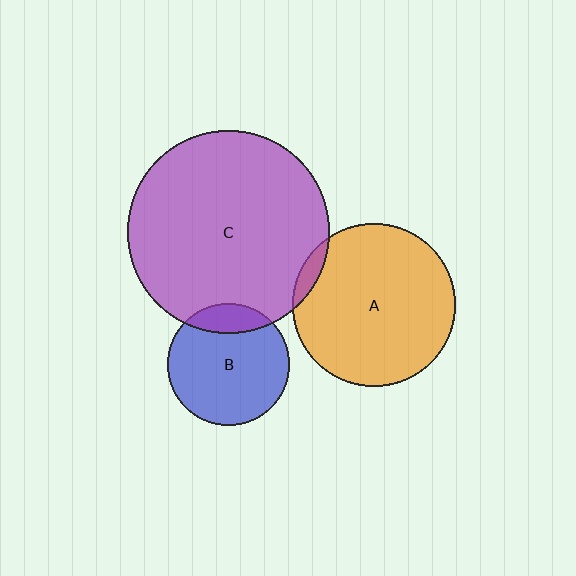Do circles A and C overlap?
Yes.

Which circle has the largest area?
Circle C (purple).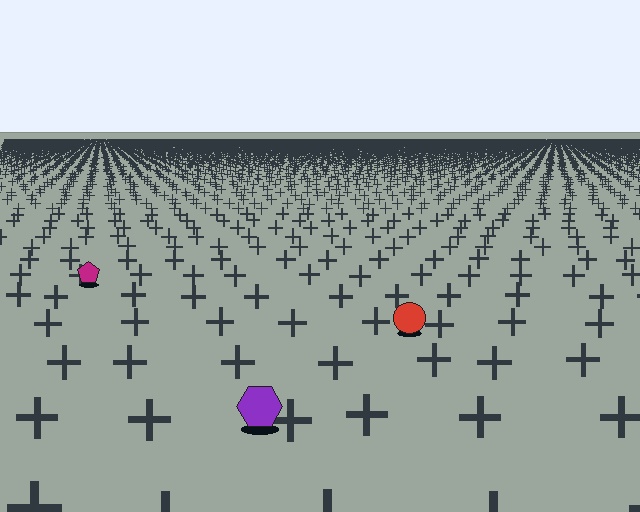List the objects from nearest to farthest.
From nearest to farthest: the purple hexagon, the red circle, the magenta pentagon.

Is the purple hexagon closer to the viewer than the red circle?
Yes. The purple hexagon is closer — you can tell from the texture gradient: the ground texture is coarser near it.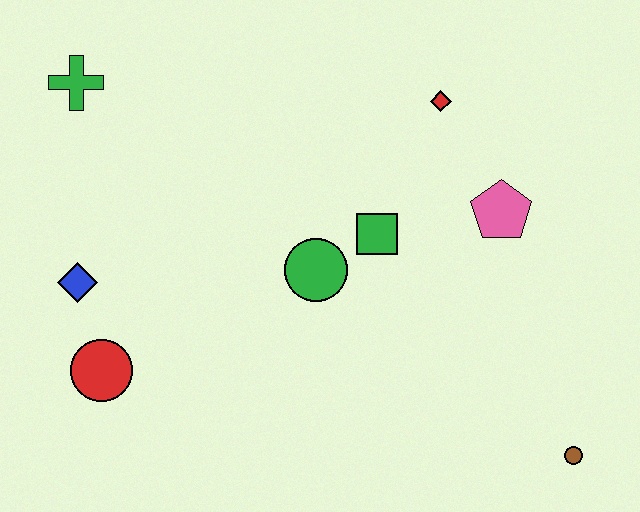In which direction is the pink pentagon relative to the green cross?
The pink pentagon is to the right of the green cross.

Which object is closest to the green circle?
The green square is closest to the green circle.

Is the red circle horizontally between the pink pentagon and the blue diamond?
Yes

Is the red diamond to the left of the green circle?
No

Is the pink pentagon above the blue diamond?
Yes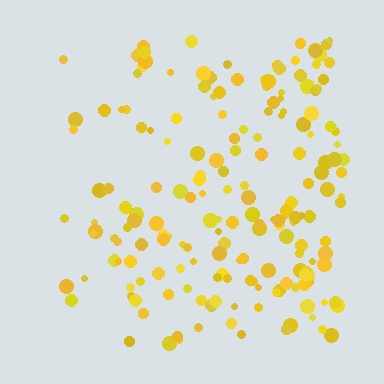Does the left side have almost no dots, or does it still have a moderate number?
Still a moderate number, just noticeably fewer than the right.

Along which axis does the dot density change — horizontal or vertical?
Horizontal.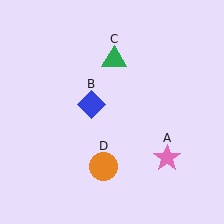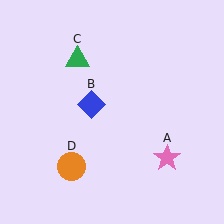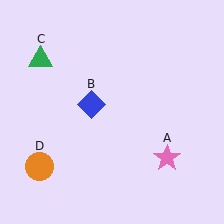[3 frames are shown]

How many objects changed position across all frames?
2 objects changed position: green triangle (object C), orange circle (object D).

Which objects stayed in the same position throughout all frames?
Pink star (object A) and blue diamond (object B) remained stationary.